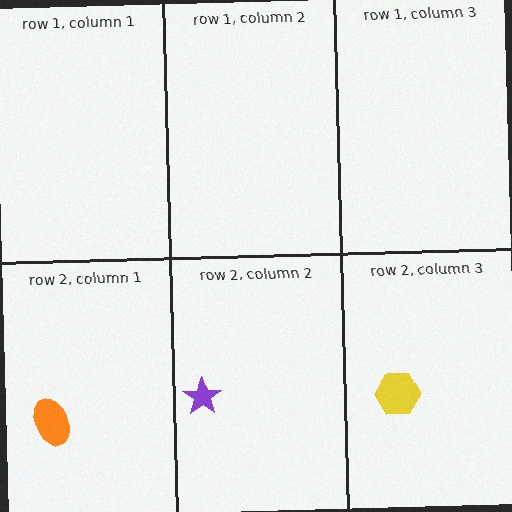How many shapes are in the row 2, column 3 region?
1.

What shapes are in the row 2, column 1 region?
The orange ellipse.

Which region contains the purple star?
The row 2, column 2 region.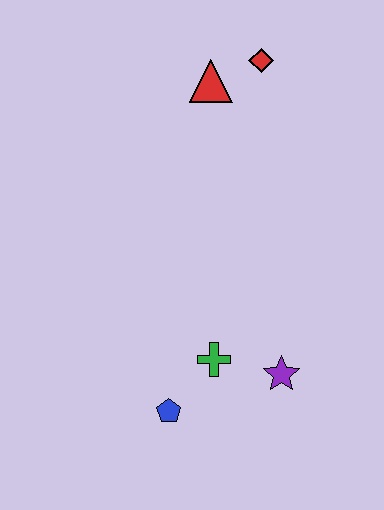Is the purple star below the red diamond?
Yes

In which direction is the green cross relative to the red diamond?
The green cross is below the red diamond.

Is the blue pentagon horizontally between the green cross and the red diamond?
No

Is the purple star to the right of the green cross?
Yes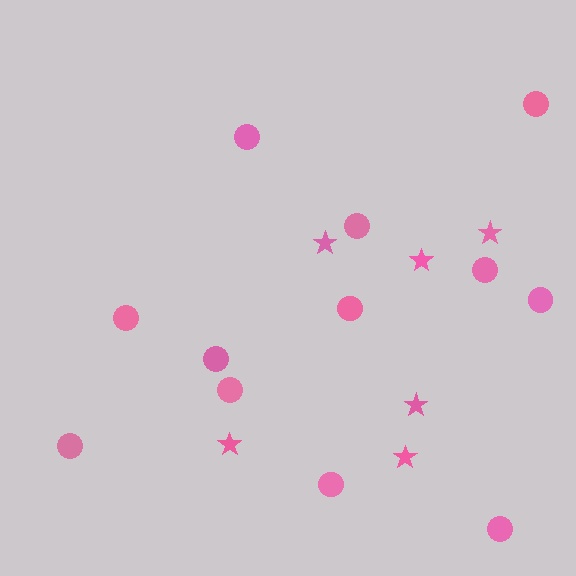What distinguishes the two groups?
There are 2 groups: one group of circles (12) and one group of stars (6).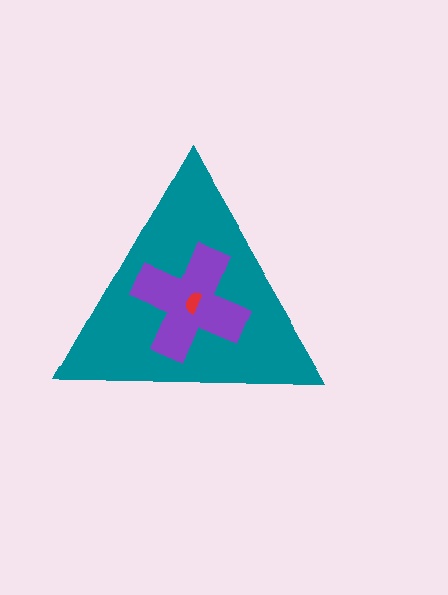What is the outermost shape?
The teal triangle.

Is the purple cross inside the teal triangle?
Yes.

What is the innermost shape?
The red semicircle.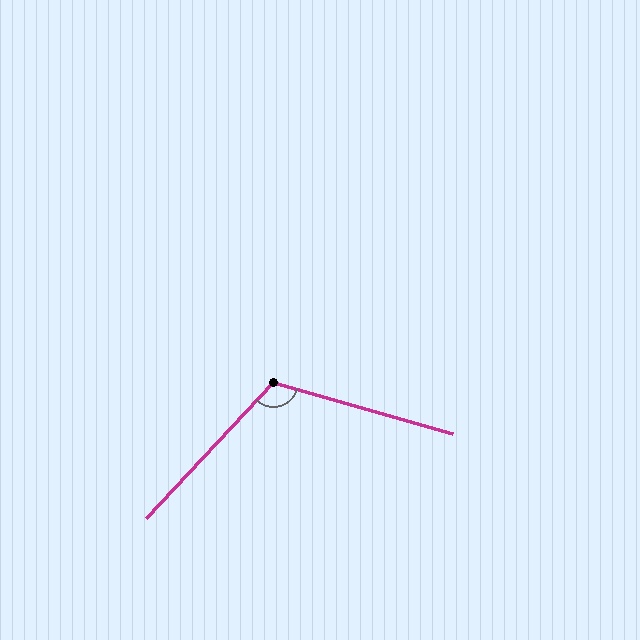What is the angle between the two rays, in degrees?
Approximately 117 degrees.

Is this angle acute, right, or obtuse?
It is obtuse.